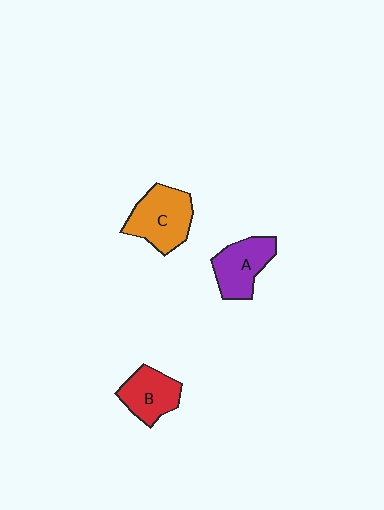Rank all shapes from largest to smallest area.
From largest to smallest: C (orange), A (purple), B (red).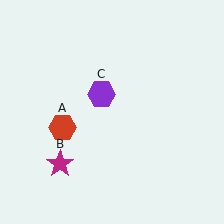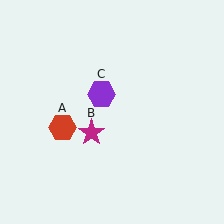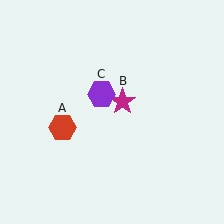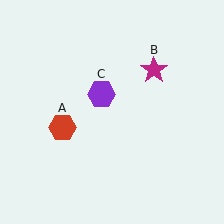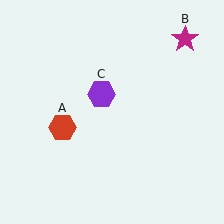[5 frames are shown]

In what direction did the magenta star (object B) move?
The magenta star (object B) moved up and to the right.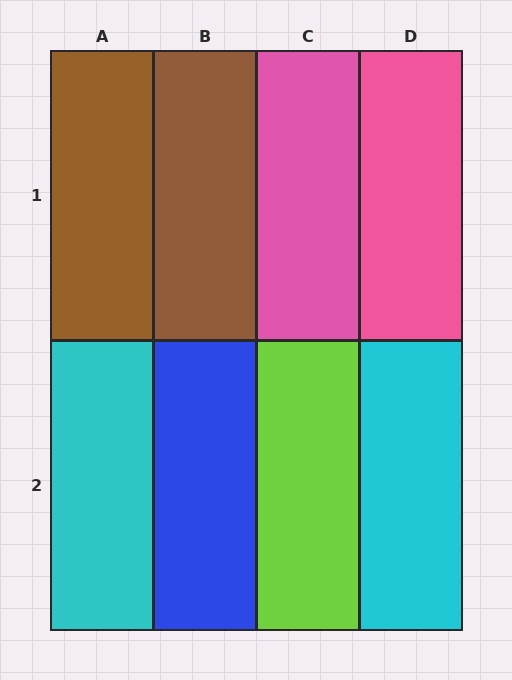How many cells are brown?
2 cells are brown.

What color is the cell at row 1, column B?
Brown.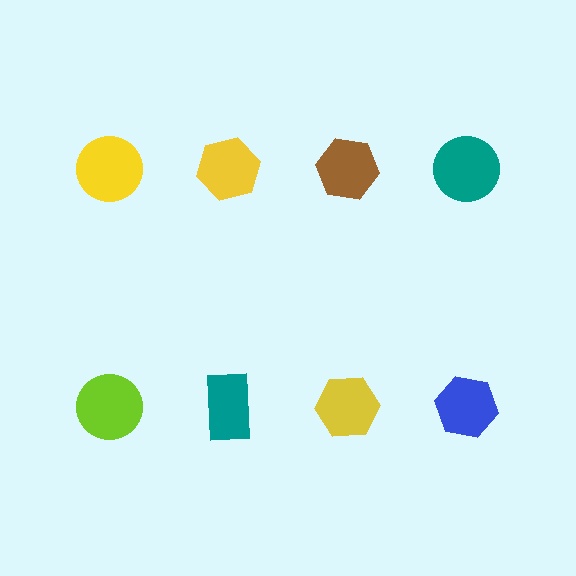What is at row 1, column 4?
A teal circle.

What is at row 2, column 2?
A teal rectangle.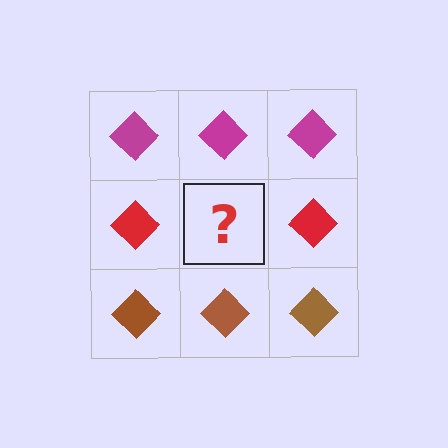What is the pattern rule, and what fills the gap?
The rule is that each row has a consistent color. The gap should be filled with a red diamond.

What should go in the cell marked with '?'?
The missing cell should contain a red diamond.